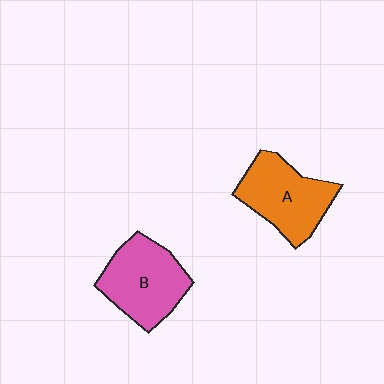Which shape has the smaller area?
Shape A (orange).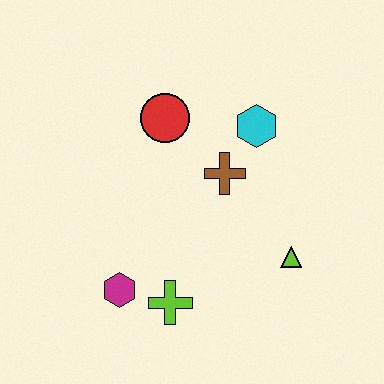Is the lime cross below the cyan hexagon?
Yes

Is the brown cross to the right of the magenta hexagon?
Yes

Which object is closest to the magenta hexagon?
The lime cross is closest to the magenta hexagon.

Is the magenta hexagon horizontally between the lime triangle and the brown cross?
No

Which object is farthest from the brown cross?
The magenta hexagon is farthest from the brown cross.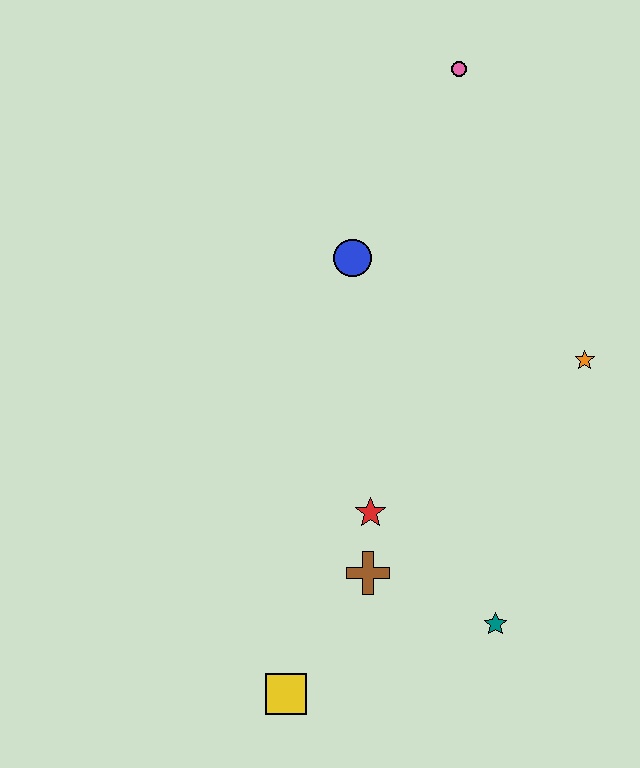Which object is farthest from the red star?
The pink circle is farthest from the red star.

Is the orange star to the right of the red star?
Yes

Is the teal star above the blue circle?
No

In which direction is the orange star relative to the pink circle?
The orange star is below the pink circle.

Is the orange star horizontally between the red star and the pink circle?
No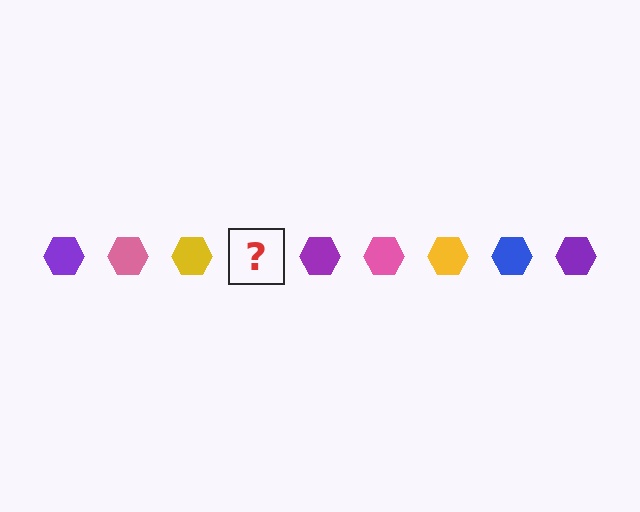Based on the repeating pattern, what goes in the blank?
The blank should be a blue hexagon.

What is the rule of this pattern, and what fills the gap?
The rule is that the pattern cycles through purple, pink, yellow, blue hexagons. The gap should be filled with a blue hexagon.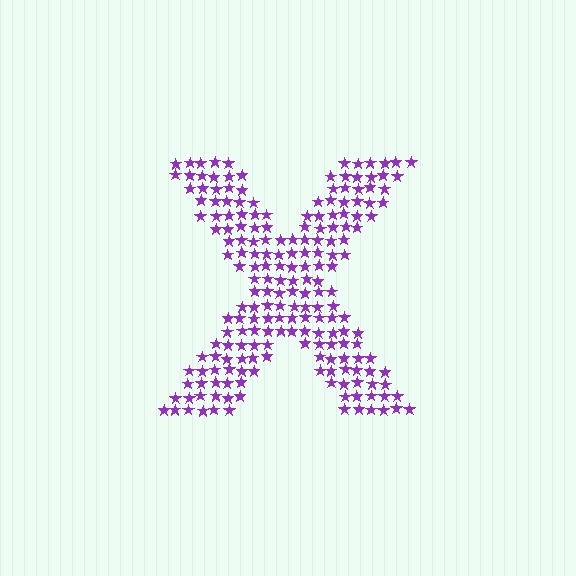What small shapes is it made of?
It is made of small stars.